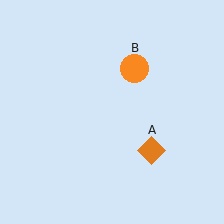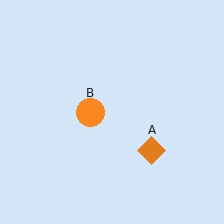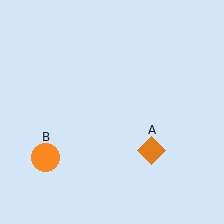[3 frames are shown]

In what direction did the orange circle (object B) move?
The orange circle (object B) moved down and to the left.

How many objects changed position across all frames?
1 object changed position: orange circle (object B).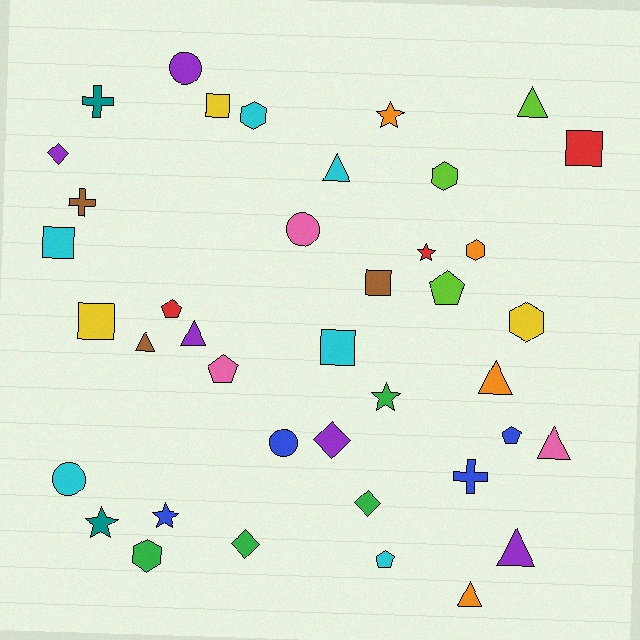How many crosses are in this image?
There are 3 crosses.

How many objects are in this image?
There are 40 objects.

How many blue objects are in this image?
There are 4 blue objects.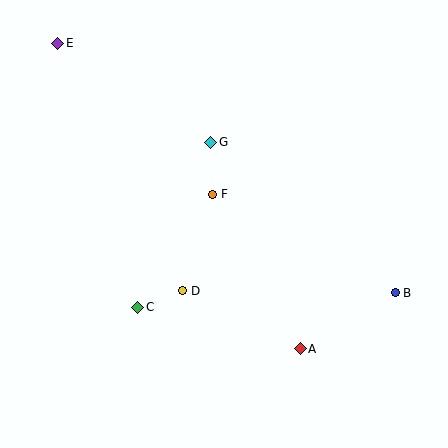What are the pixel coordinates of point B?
Point B is at (395, 293).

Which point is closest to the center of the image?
Point F at (213, 194) is closest to the center.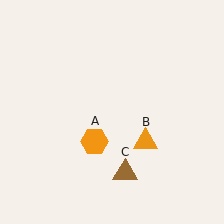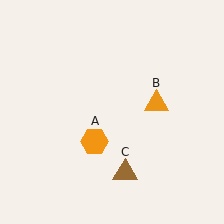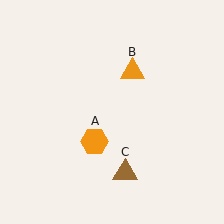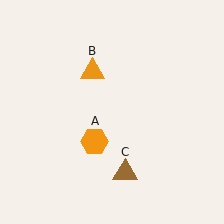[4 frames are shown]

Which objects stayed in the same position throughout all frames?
Orange hexagon (object A) and brown triangle (object C) remained stationary.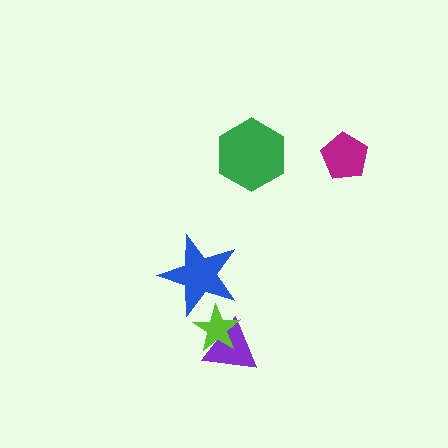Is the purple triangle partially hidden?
Yes, it is partially covered by another shape.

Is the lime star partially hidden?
Yes, it is partially covered by another shape.